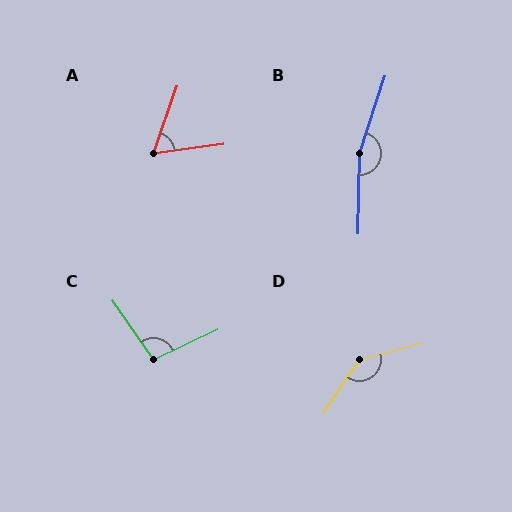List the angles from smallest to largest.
A (63°), C (99°), D (138°), B (163°).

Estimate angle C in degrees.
Approximately 99 degrees.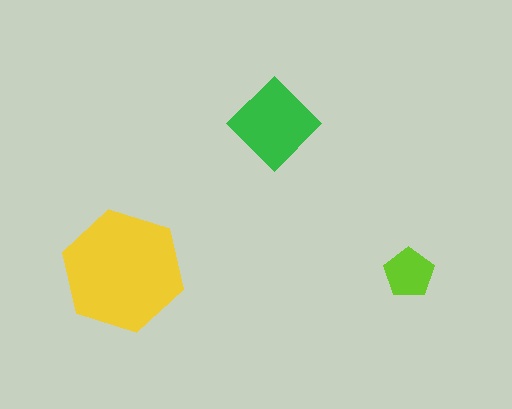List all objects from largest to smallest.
The yellow hexagon, the green diamond, the lime pentagon.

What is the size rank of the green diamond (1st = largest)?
2nd.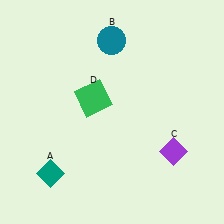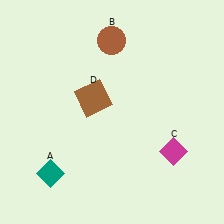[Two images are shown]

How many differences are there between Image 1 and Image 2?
There are 3 differences between the two images.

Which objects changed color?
B changed from teal to brown. C changed from purple to magenta. D changed from green to brown.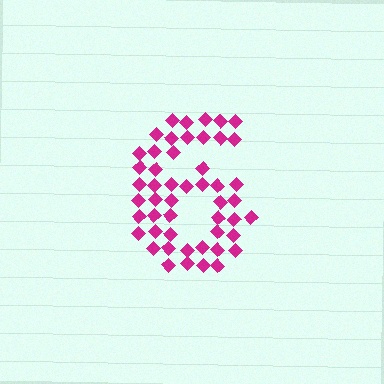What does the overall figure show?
The overall figure shows the digit 6.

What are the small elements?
The small elements are diamonds.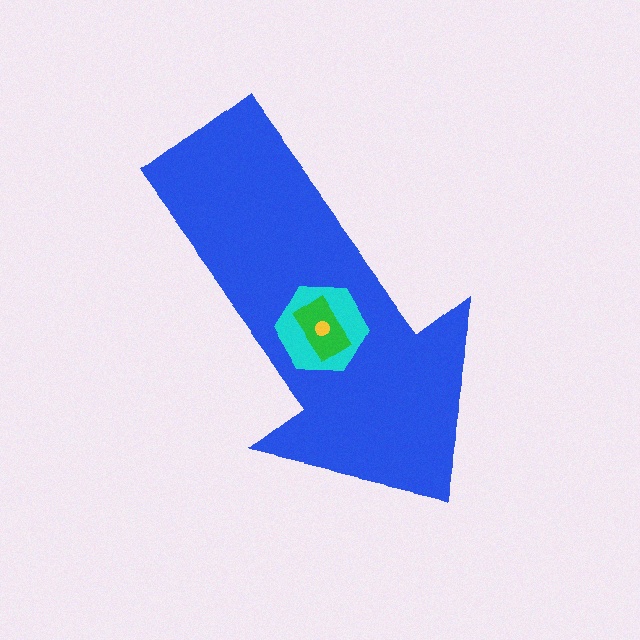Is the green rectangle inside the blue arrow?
Yes.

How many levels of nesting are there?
4.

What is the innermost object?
The yellow circle.